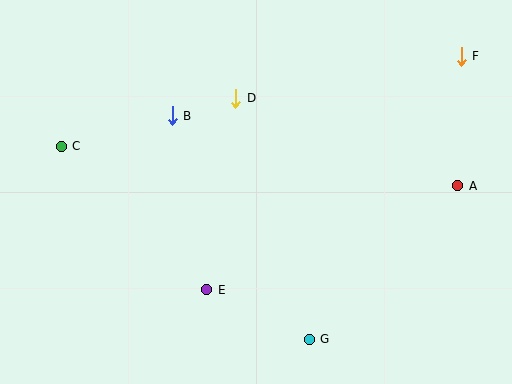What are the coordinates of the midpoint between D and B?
The midpoint between D and B is at (204, 107).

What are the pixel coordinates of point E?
Point E is at (207, 290).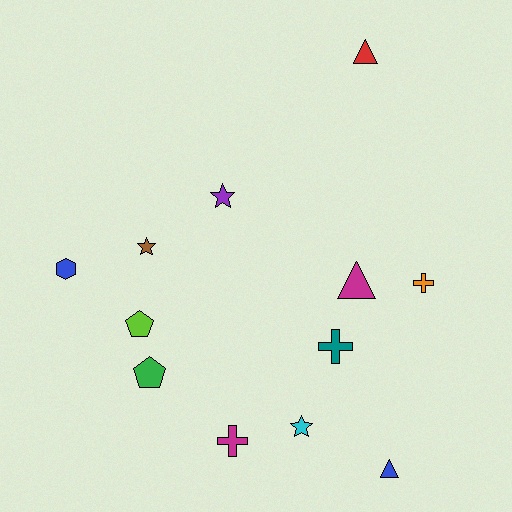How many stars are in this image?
There are 3 stars.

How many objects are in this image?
There are 12 objects.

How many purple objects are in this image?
There is 1 purple object.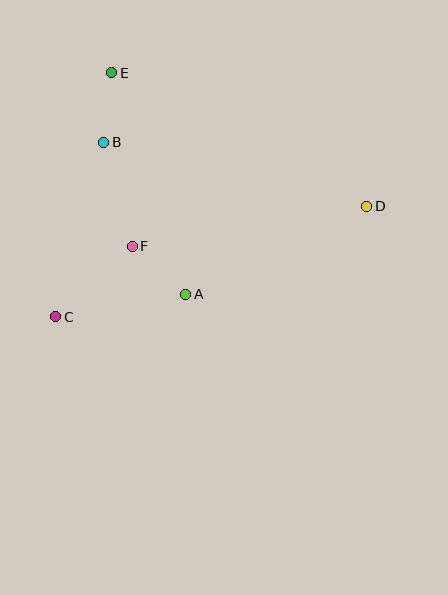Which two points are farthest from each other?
Points C and D are farthest from each other.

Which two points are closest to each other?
Points B and E are closest to each other.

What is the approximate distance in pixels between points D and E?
The distance between D and E is approximately 288 pixels.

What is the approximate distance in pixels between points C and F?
The distance between C and F is approximately 104 pixels.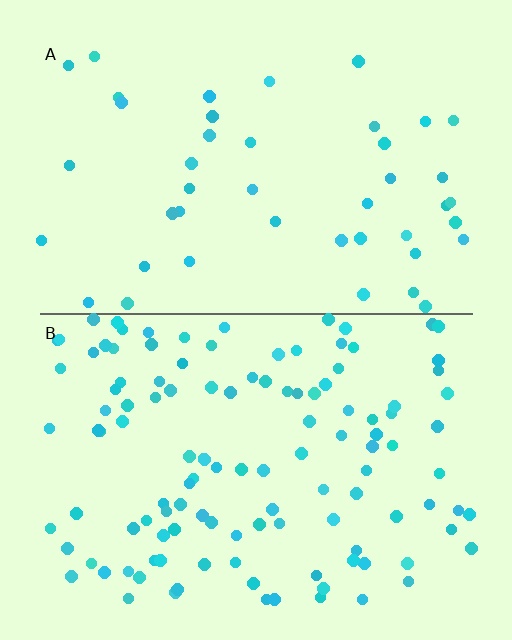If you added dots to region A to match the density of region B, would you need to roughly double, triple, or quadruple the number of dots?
Approximately triple.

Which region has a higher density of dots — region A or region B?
B (the bottom).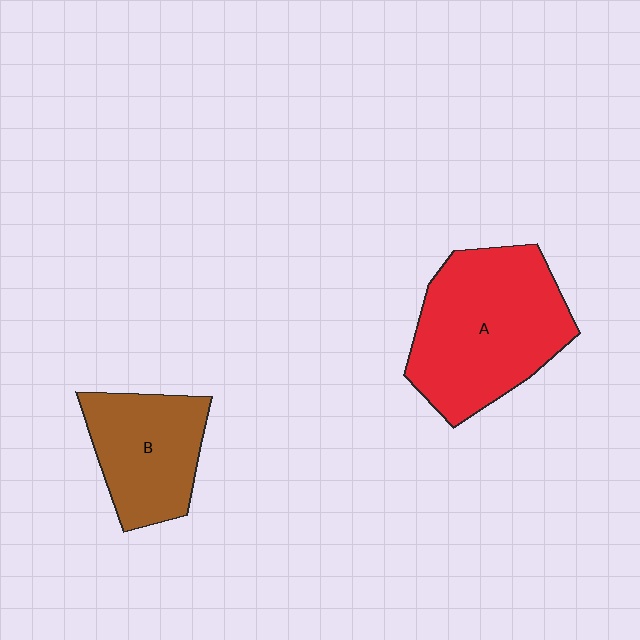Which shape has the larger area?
Shape A (red).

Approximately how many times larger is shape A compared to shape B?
Approximately 1.6 times.